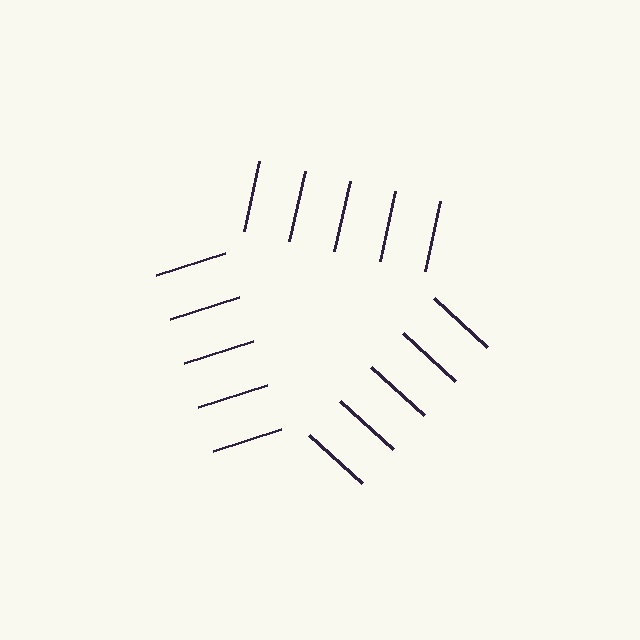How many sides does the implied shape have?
3 sides — the line-ends trace a triangle.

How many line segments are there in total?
15 — 5 along each of the 3 edges.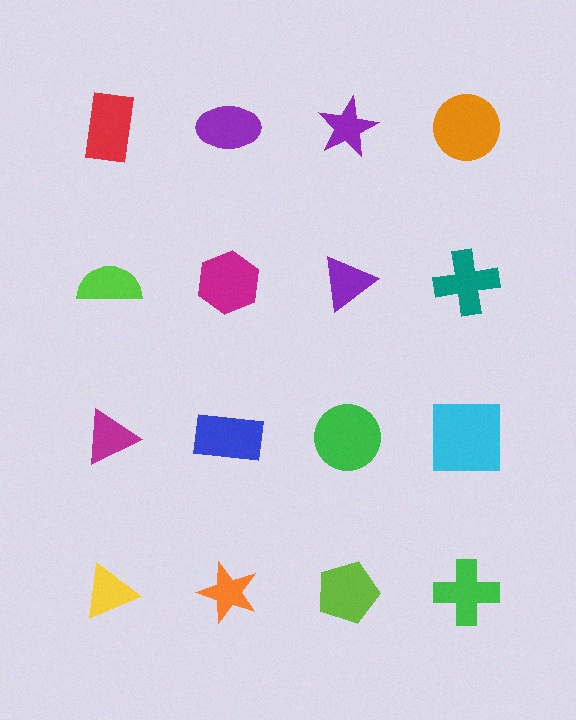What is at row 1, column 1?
A red rectangle.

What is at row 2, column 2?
A magenta hexagon.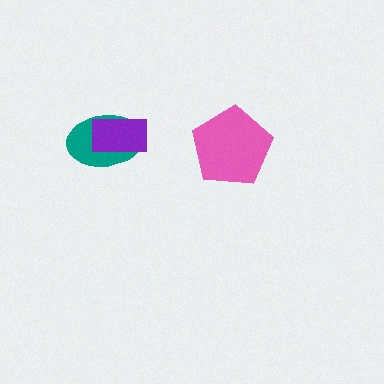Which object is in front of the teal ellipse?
The purple rectangle is in front of the teal ellipse.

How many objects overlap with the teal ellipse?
1 object overlaps with the teal ellipse.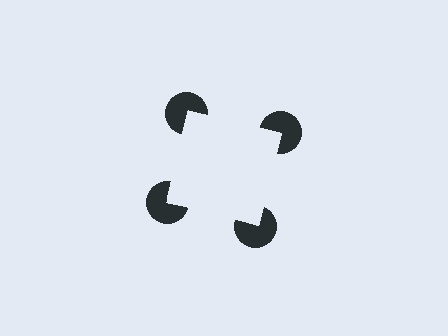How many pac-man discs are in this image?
There are 4 — one at each vertex of the illusory square.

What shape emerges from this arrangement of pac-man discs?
An illusory square — its edges are inferred from the aligned wedge cuts in the pac-man discs, not physically drawn.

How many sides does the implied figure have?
4 sides.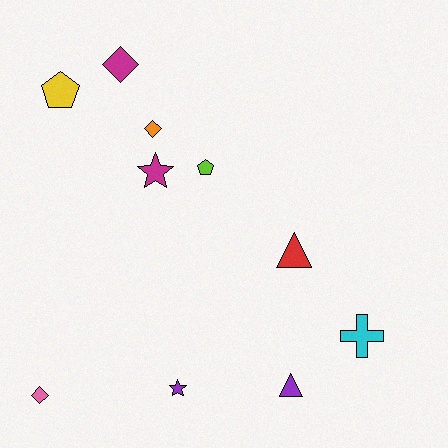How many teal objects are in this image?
There are no teal objects.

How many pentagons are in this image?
There are 2 pentagons.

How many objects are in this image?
There are 10 objects.